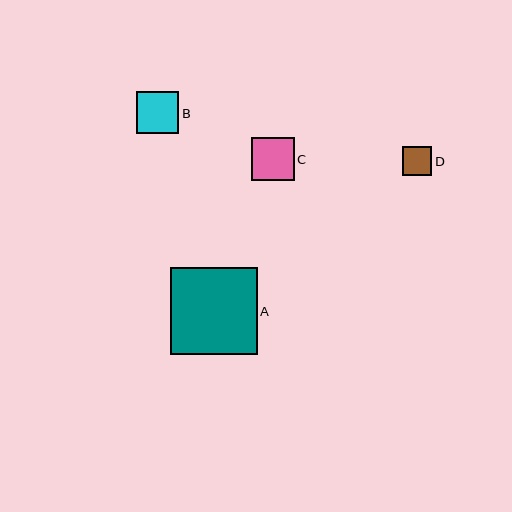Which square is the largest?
Square A is the largest with a size of approximately 87 pixels.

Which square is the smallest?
Square D is the smallest with a size of approximately 29 pixels.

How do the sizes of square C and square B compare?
Square C and square B are approximately the same size.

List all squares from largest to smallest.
From largest to smallest: A, C, B, D.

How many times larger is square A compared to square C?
Square A is approximately 2.0 times the size of square C.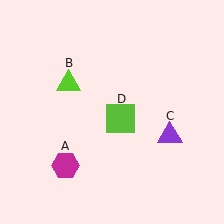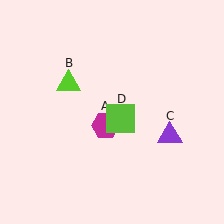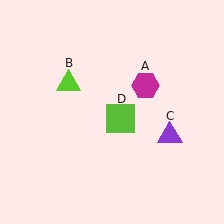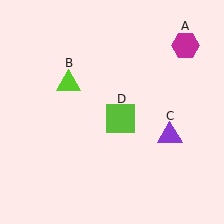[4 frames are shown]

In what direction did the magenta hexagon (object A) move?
The magenta hexagon (object A) moved up and to the right.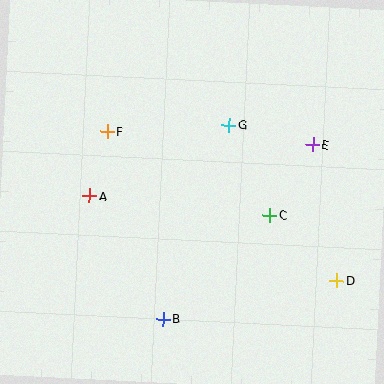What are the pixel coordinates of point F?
Point F is at (107, 132).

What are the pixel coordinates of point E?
Point E is at (313, 144).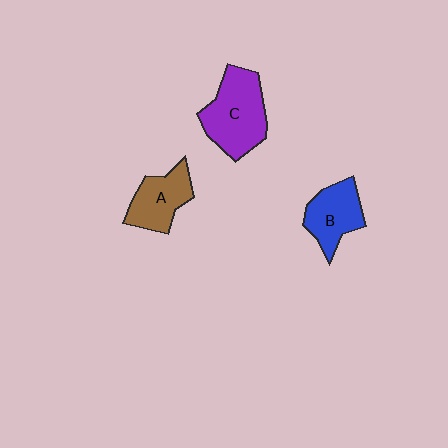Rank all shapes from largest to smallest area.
From largest to smallest: C (purple), A (brown), B (blue).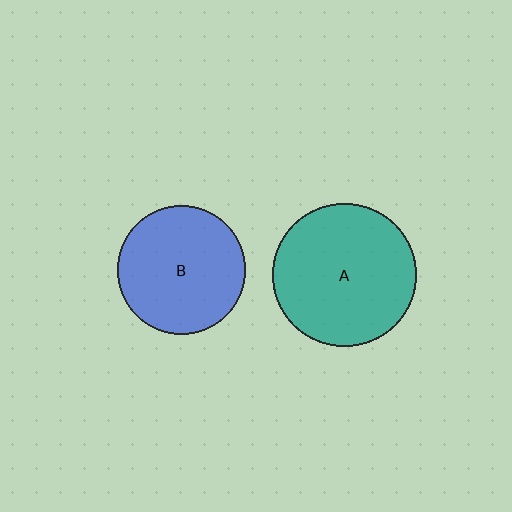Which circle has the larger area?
Circle A (teal).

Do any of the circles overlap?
No, none of the circles overlap.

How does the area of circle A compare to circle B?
Approximately 1.2 times.